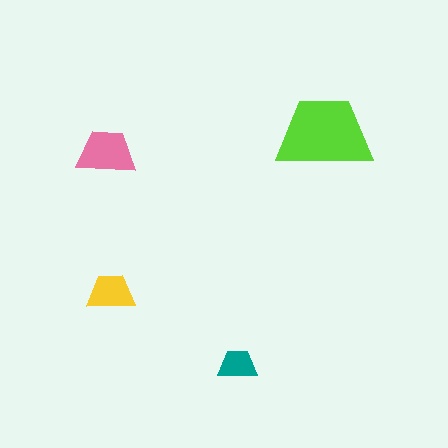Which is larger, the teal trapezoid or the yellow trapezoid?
The yellow one.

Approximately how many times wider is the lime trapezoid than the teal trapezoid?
About 2.5 times wider.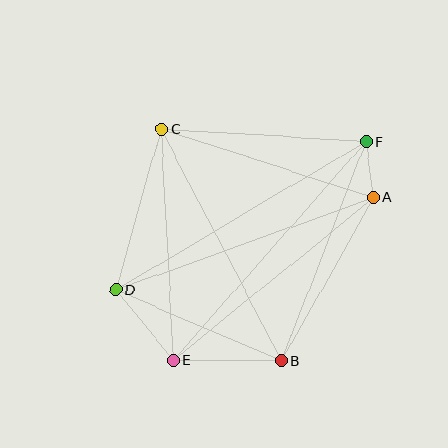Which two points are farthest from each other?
Points E and F are farthest from each other.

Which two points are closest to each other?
Points A and F are closest to each other.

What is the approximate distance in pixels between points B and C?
The distance between B and C is approximately 261 pixels.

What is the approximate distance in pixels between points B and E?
The distance between B and E is approximately 108 pixels.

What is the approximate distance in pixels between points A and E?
The distance between A and E is approximately 258 pixels.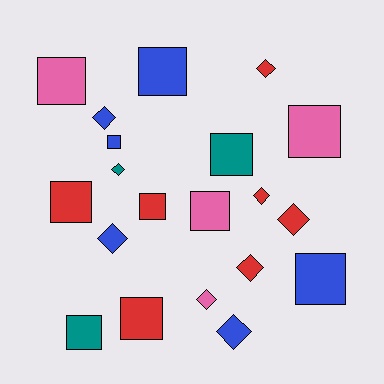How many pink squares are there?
There are 3 pink squares.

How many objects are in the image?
There are 20 objects.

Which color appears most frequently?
Red, with 7 objects.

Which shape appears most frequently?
Square, with 11 objects.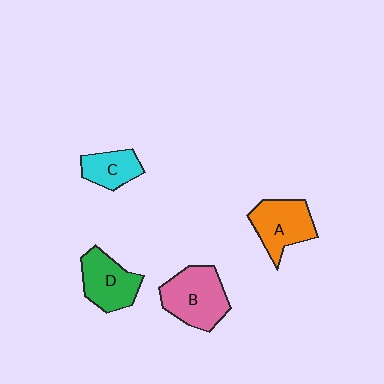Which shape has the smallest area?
Shape C (cyan).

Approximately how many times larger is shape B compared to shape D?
Approximately 1.2 times.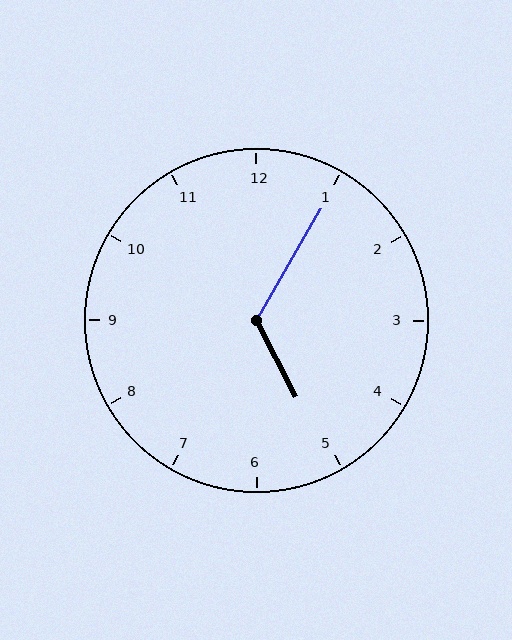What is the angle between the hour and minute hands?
Approximately 122 degrees.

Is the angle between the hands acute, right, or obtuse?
It is obtuse.